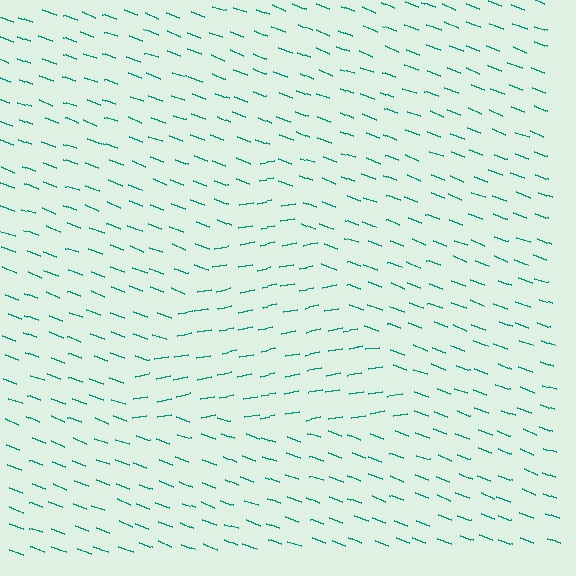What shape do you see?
I see a triangle.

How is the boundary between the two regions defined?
The boundary is defined purely by a change in line orientation (approximately 31 degrees difference). All lines are the same color and thickness.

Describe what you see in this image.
The image is filled with small teal line segments. A triangle region in the image has lines oriented differently from the surrounding lines, creating a visible texture boundary.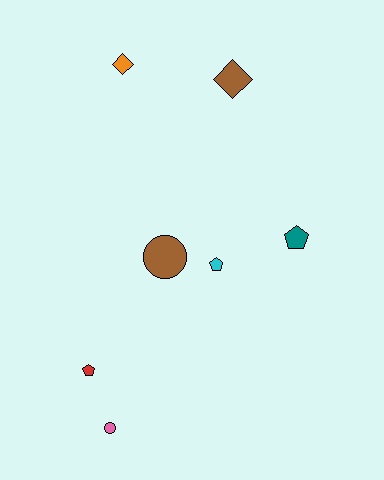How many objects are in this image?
There are 7 objects.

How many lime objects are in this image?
There are no lime objects.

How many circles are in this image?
There are 2 circles.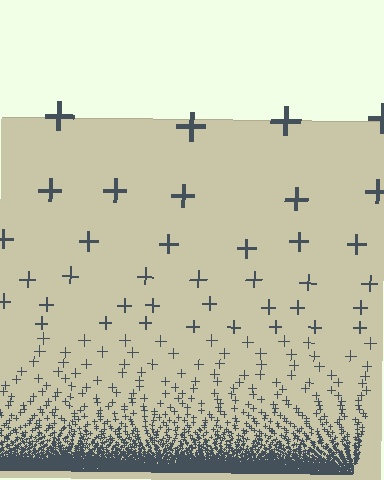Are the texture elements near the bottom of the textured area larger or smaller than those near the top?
Smaller. The gradient is inverted — elements near the bottom are smaller and denser.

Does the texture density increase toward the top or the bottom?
Density increases toward the bottom.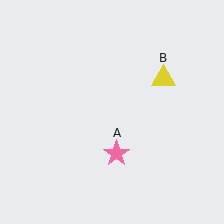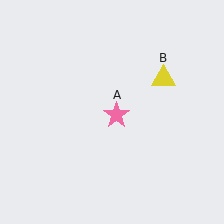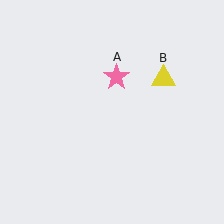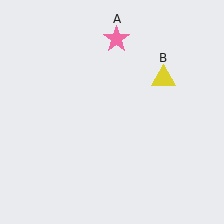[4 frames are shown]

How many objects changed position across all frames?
1 object changed position: pink star (object A).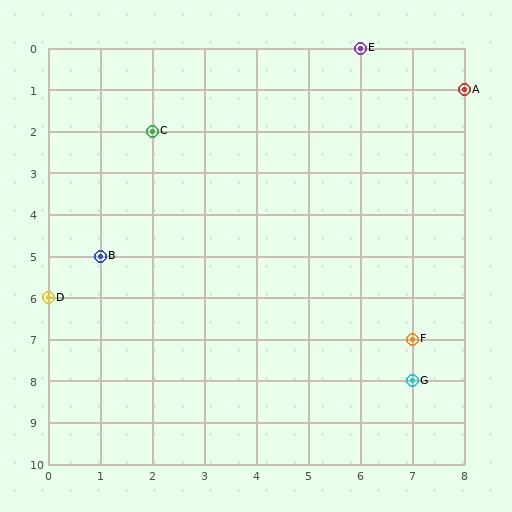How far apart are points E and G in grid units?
Points E and G are 1 column and 8 rows apart (about 8.1 grid units diagonally).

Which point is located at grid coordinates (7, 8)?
Point G is at (7, 8).